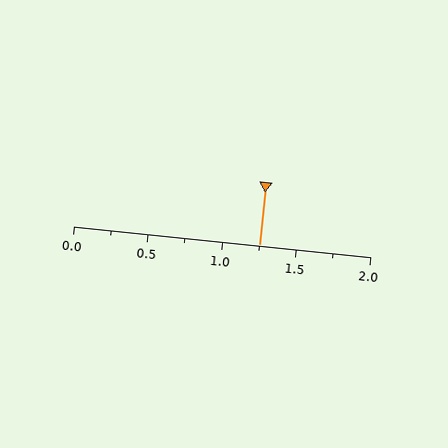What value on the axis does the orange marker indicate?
The marker indicates approximately 1.25.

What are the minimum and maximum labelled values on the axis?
The axis runs from 0.0 to 2.0.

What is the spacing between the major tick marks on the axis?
The major ticks are spaced 0.5 apart.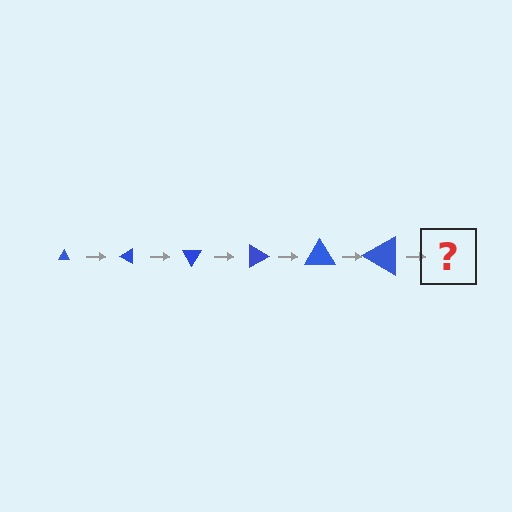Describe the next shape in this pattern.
It should be a triangle, larger than the previous one and rotated 180 degrees from the start.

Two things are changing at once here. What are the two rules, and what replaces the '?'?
The two rules are that the triangle grows larger each step and it rotates 30 degrees each step. The '?' should be a triangle, larger than the previous one and rotated 180 degrees from the start.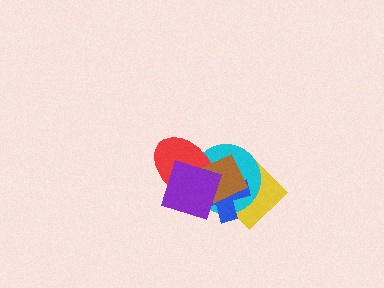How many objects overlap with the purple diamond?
5 objects overlap with the purple diamond.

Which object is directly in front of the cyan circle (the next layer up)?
The blue cross is directly in front of the cyan circle.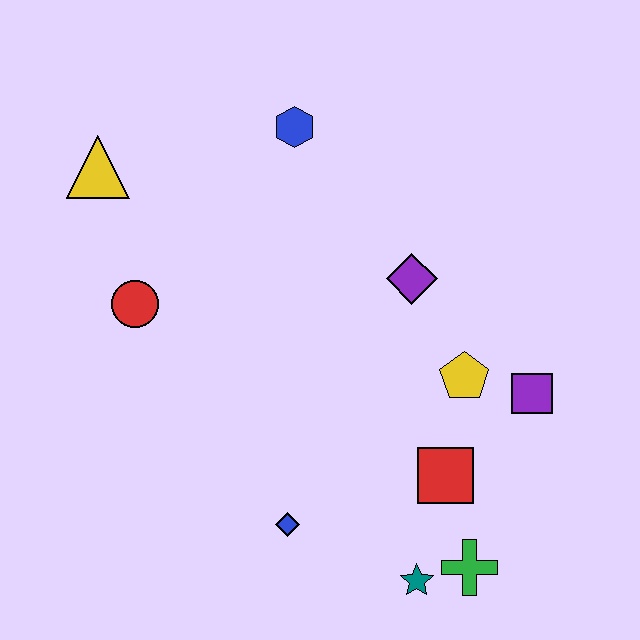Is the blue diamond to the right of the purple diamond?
No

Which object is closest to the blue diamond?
The teal star is closest to the blue diamond.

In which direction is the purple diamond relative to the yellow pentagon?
The purple diamond is above the yellow pentagon.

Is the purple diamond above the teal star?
Yes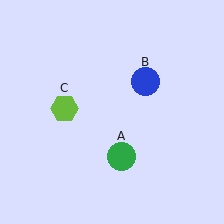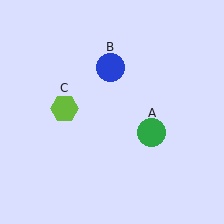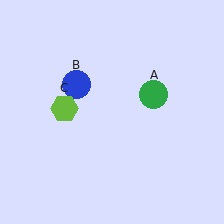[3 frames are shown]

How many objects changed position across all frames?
2 objects changed position: green circle (object A), blue circle (object B).